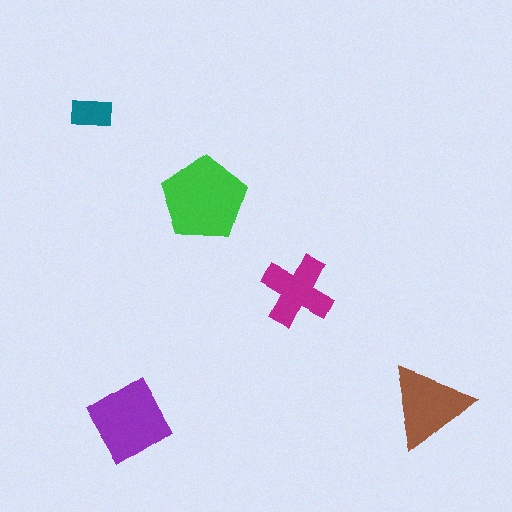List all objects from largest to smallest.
The green pentagon, the purple diamond, the brown triangle, the magenta cross, the teal rectangle.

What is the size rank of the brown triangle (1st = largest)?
3rd.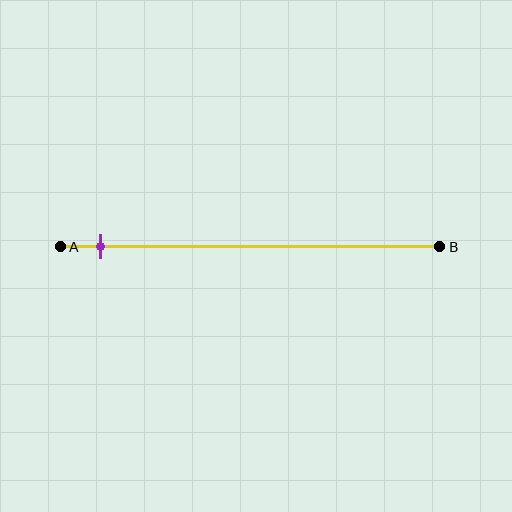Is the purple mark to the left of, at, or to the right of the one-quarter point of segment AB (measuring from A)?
The purple mark is to the left of the one-quarter point of segment AB.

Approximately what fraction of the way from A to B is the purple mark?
The purple mark is approximately 10% of the way from A to B.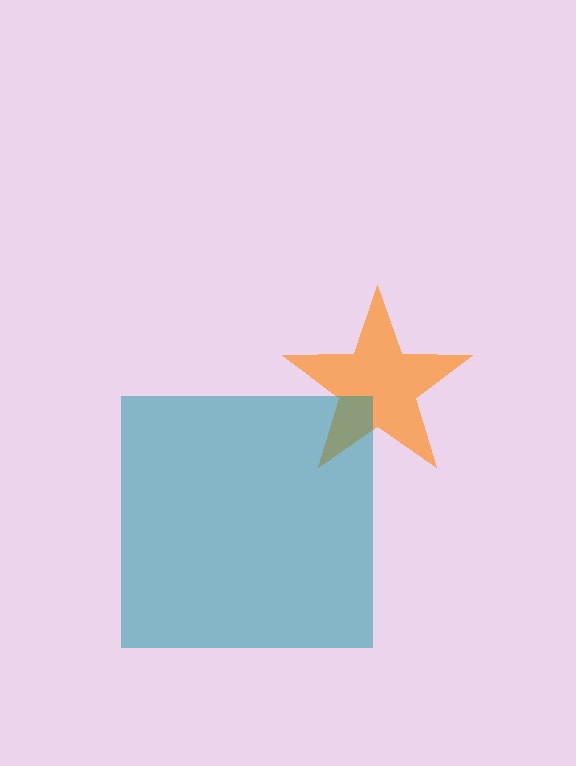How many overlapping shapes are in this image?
There are 2 overlapping shapes in the image.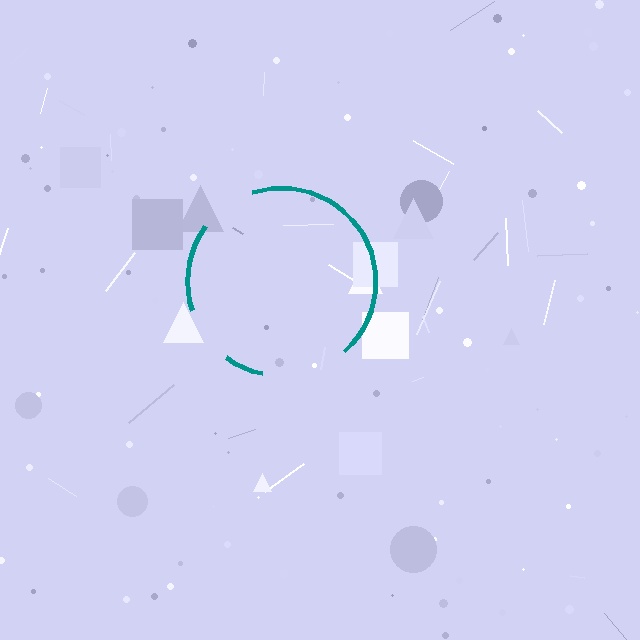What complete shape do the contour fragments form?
The contour fragments form a circle.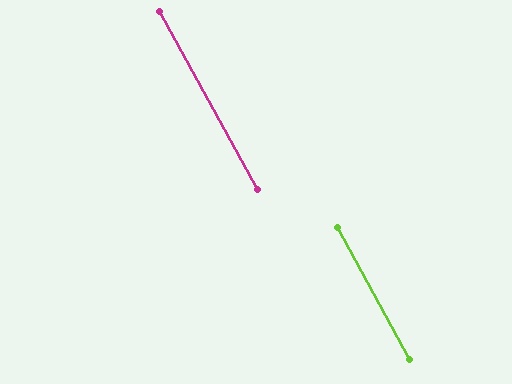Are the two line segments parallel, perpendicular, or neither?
Parallel — their directions differ by only 0.0°.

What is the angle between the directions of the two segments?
Approximately 0 degrees.